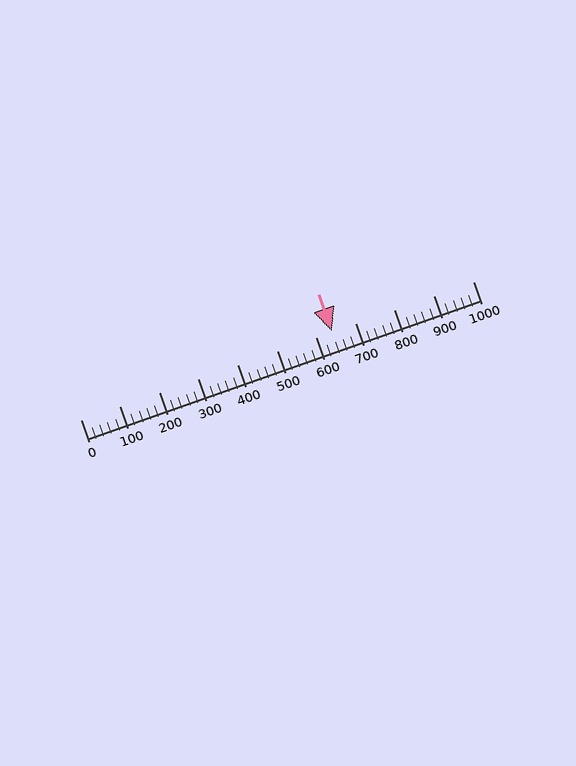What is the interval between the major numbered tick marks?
The major tick marks are spaced 100 units apart.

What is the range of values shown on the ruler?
The ruler shows values from 0 to 1000.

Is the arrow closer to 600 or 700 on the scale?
The arrow is closer to 600.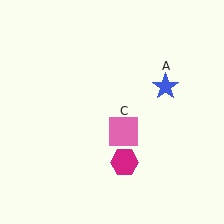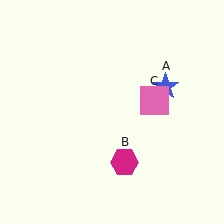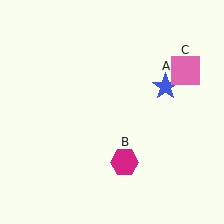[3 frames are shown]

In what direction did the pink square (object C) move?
The pink square (object C) moved up and to the right.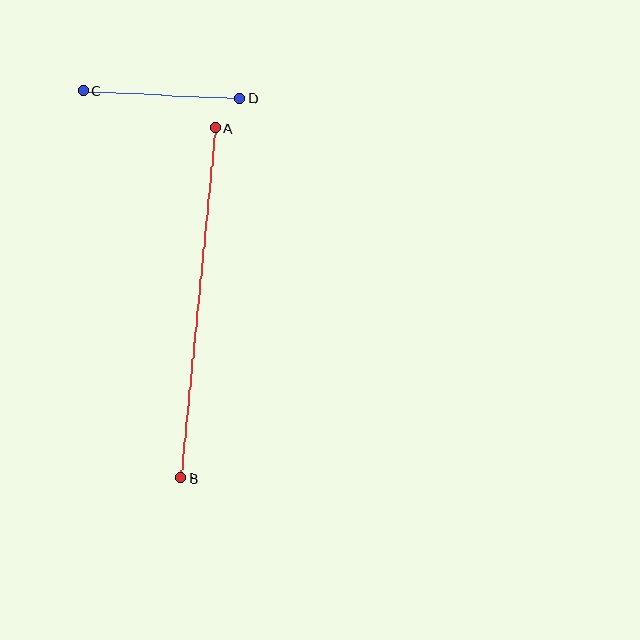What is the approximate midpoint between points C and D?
The midpoint is at approximately (162, 94) pixels.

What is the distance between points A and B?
The distance is approximately 352 pixels.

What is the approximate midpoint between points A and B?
The midpoint is at approximately (198, 303) pixels.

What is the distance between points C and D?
The distance is approximately 157 pixels.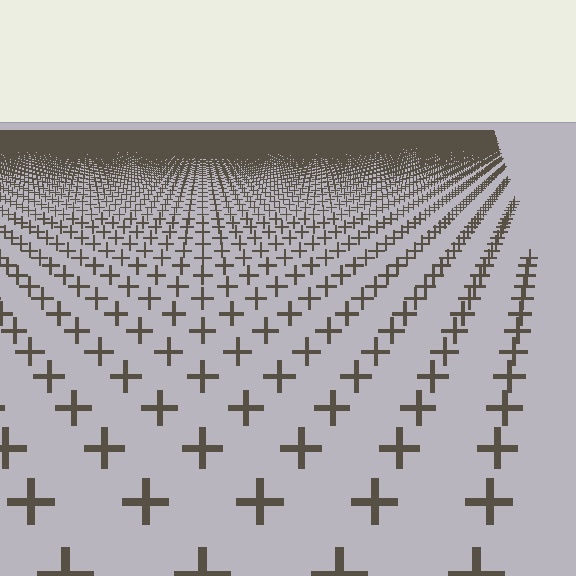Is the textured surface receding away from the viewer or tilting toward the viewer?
The surface is receding away from the viewer. Texture elements get smaller and denser toward the top.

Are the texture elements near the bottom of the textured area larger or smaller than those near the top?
Larger. Near the bottom, elements are closer to the viewer and appear at a bigger on-screen size.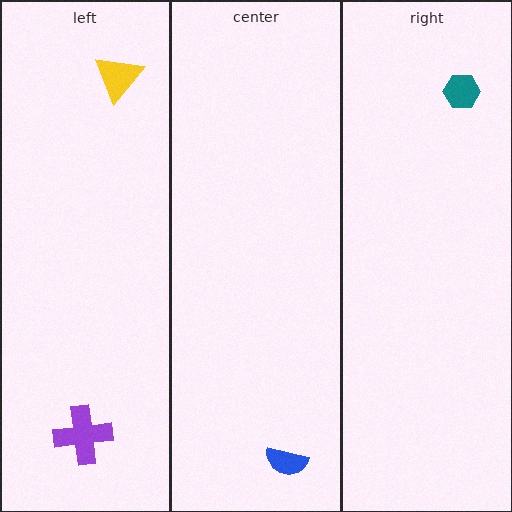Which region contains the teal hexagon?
The right region.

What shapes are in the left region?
The purple cross, the yellow triangle.